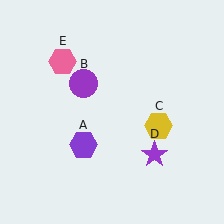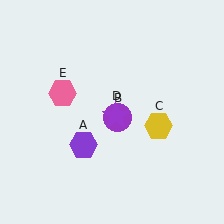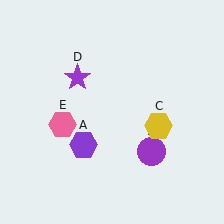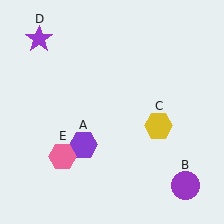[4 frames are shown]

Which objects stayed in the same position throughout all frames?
Purple hexagon (object A) and yellow hexagon (object C) remained stationary.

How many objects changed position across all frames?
3 objects changed position: purple circle (object B), purple star (object D), pink hexagon (object E).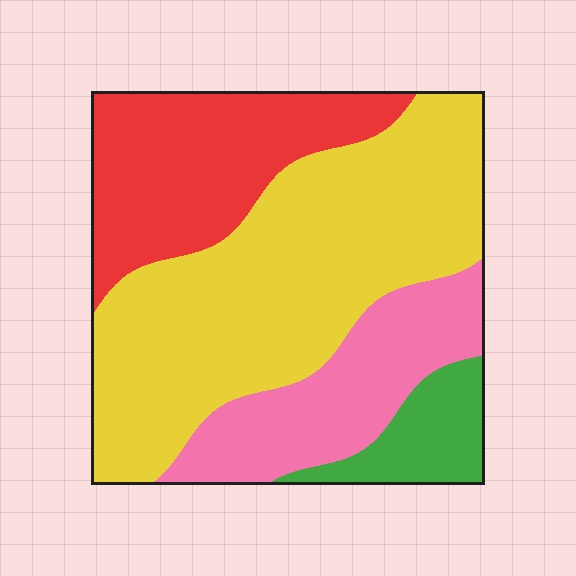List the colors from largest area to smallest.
From largest to smallest: yellow, red, pink, green.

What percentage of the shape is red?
Red covers around 25% of the shape.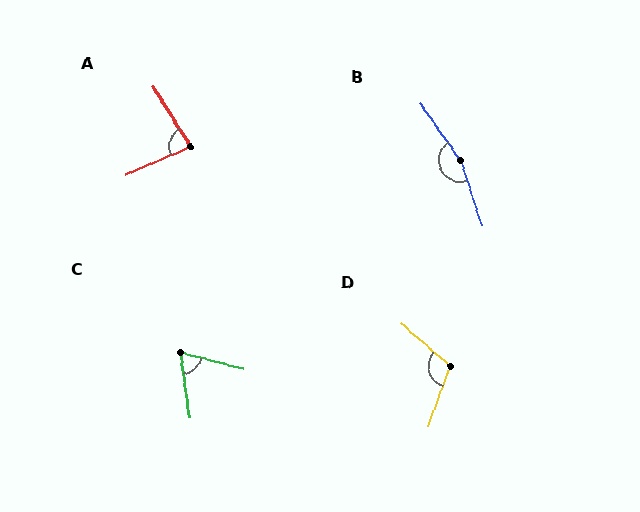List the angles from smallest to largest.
C (67°), A (81°), D (110°), B (163°).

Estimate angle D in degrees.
Approximately 110 degrees.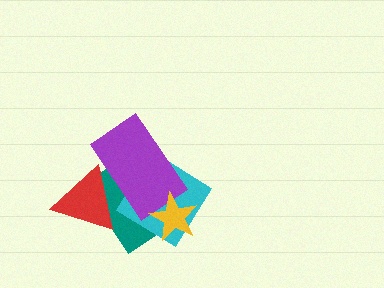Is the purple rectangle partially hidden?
Yes, it is partially covered by another shape.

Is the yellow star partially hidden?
No, no other shape covers it.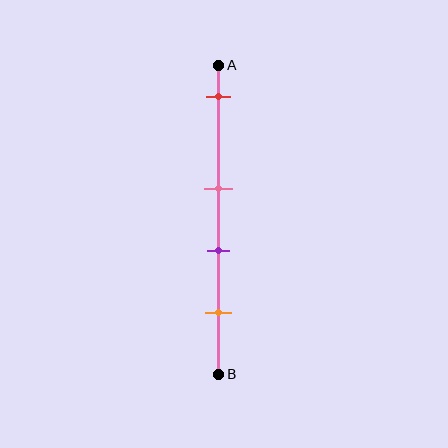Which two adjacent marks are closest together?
The pink and purple marks are the closest adjacent pair.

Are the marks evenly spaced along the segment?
No, the marks are not evenly spaced.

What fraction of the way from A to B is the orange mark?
The orange mark is approximately 80% (0.8) of the way from A to B.